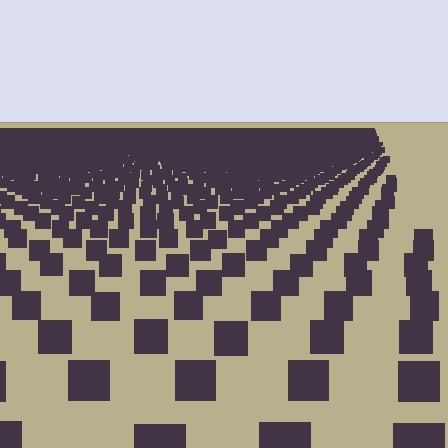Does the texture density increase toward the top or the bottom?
Density increases toward the top.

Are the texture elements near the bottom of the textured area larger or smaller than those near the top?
Larger. Near the bottom, elements are closer to the viewer and appear at a bigger on-screen size.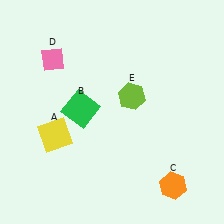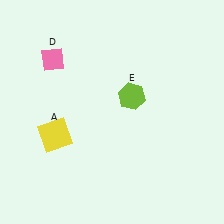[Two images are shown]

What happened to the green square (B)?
The green square (B) was removed in Image 2. It was in the top-left area of Image 1.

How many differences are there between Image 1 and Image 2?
There are 2 differences between the two images.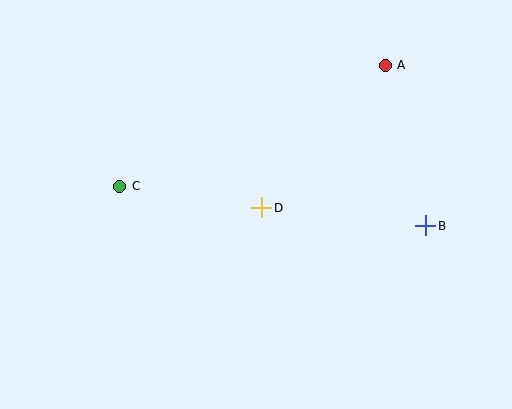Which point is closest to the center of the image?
Point D at (262, 208) is closest to the center.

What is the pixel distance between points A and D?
The distance between A and D is 189 pixels.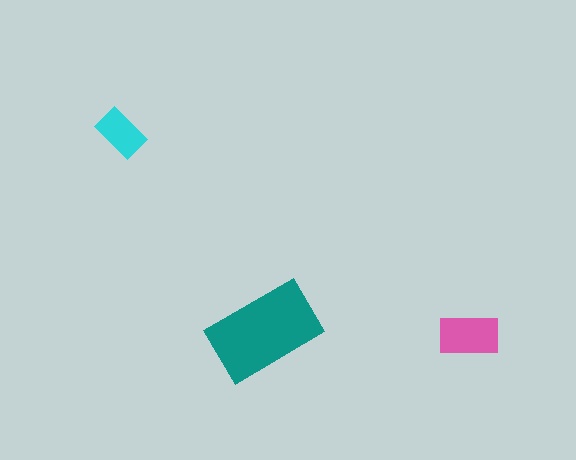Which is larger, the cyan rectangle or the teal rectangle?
The teal one.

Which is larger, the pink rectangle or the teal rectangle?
The teal one.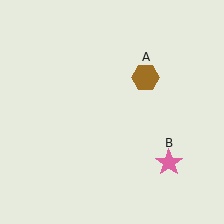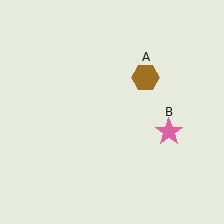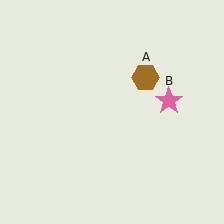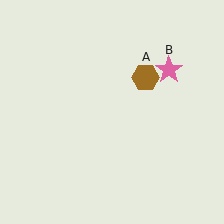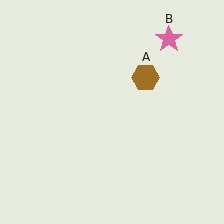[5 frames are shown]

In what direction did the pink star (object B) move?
The pink star (object B) moved up.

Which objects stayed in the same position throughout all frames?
Brown hexagon (object A) remained stationary.